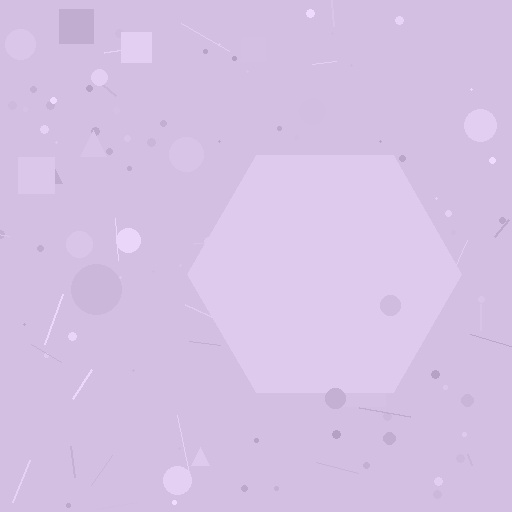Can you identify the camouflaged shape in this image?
The camouflaged shape is a hexagon.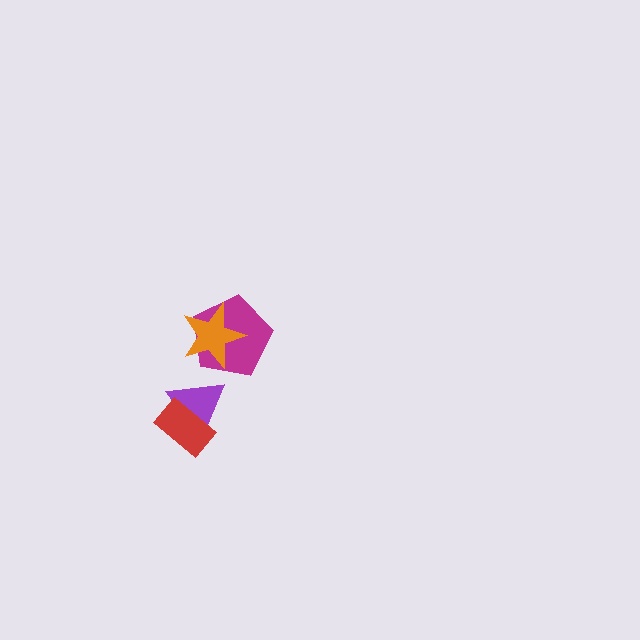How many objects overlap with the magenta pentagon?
1 object overlaps with the magenta pentagon.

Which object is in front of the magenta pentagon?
The orange star is in front of the magenta pentagon.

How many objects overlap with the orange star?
1 object overlaps with the orange star.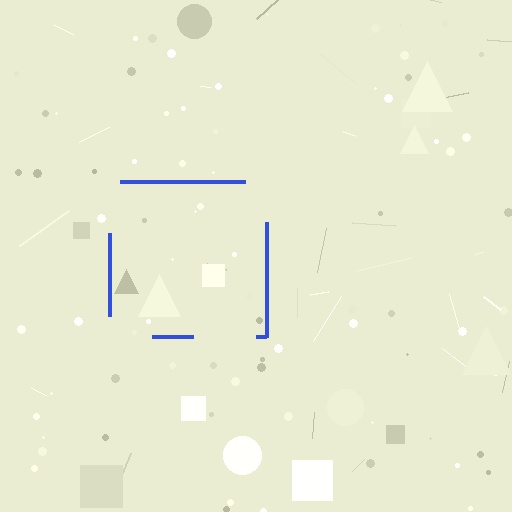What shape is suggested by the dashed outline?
The dashed outline suggests a square.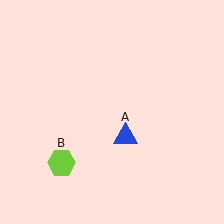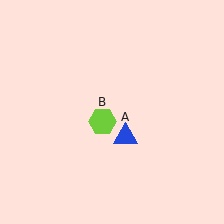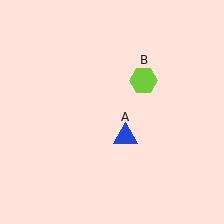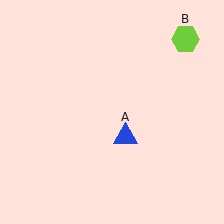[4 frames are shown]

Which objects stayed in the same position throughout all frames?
Blue triangle (object A) remained stationary.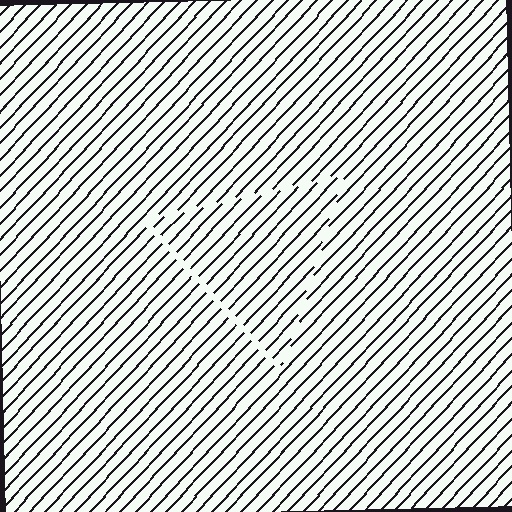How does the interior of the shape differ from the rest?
The interior of the shape contains the same grating, shifted by half a period — the contour is defined by the phase discontinuity where line-ends from the inner and outer gratings abut.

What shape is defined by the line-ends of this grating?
An illusory triangle. The interior of the shape contains the same grating, shifted by half a period — the contour is defined by the phase discontinuity where line-ends from the inner and outer gratings abut.